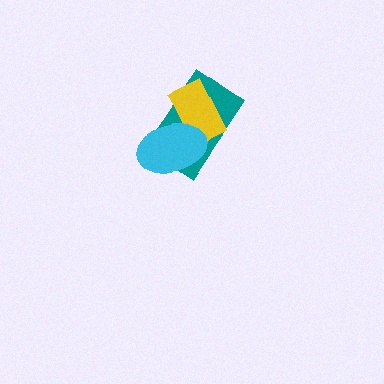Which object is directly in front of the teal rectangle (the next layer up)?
The yellow rectangle is directly in front of the teal rectangle.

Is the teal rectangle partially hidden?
Yes, it is partially covered by another shape.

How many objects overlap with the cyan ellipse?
2 objects overlap with the cyan ellipse.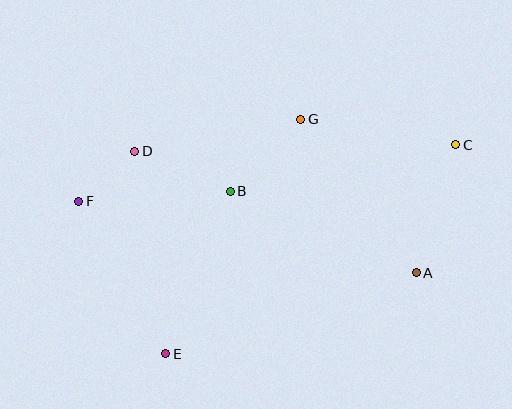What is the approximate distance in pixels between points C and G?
The distance between C and G is approximately 157 pixels.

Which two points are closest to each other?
Points D and F are closest to each other.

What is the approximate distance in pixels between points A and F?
The distance between A and F is approximately 345 pixels.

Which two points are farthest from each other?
Points C and F are farthest from each other.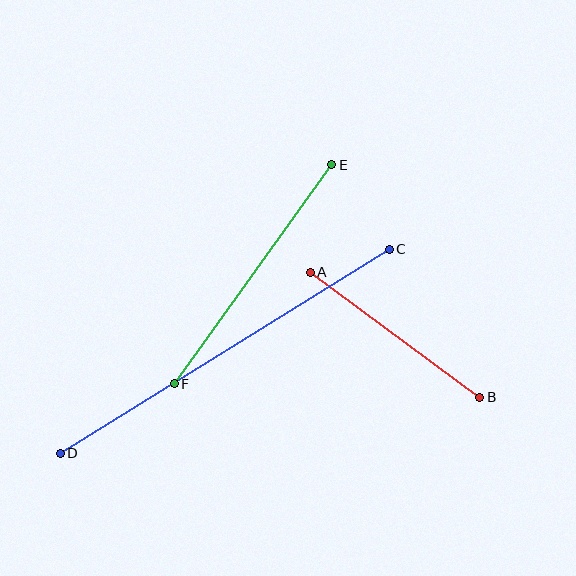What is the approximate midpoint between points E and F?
The midpoint is at approximately (253, 274) pixels.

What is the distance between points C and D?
The distance is approximately 387 pixels.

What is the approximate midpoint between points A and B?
The midpoint is at approximately (395, 335) pixels.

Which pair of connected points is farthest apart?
Points C and D are farthest apart.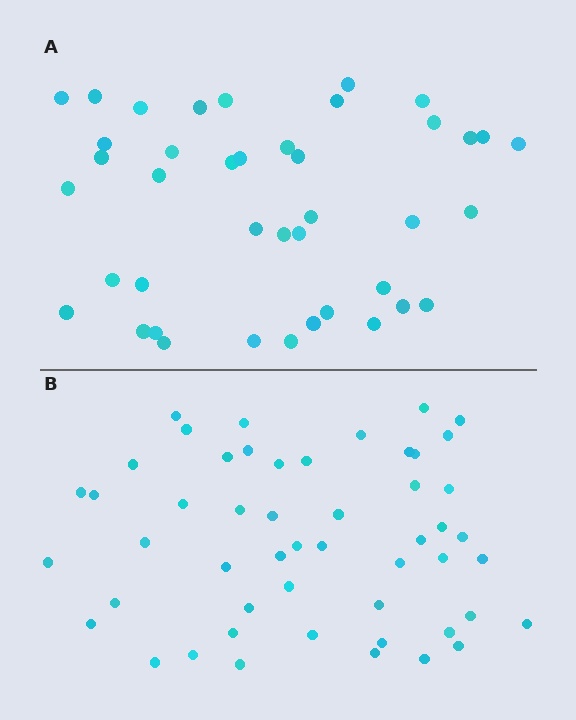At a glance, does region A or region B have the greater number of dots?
Region B (the bottom region) has more dots.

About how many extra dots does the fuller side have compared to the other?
Region B has roughly 10 or so more dots than region A.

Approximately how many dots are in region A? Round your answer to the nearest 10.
About 40 dots. (The exact count is 41, which rounds to 40.)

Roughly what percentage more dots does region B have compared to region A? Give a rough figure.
About 25% more.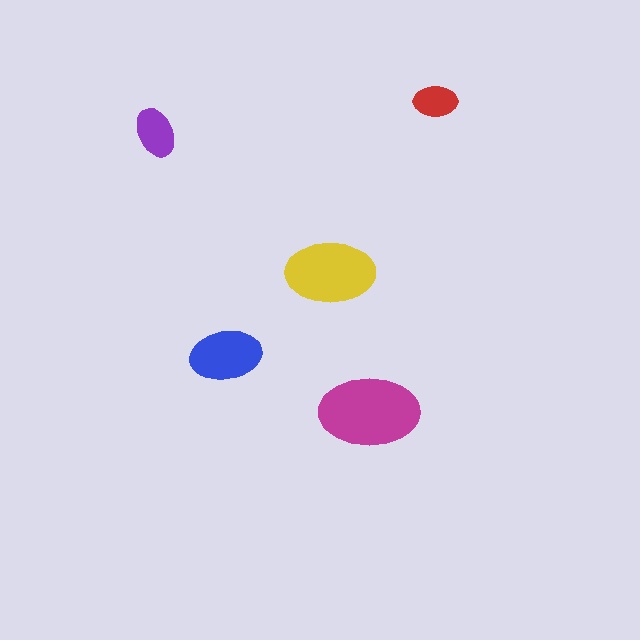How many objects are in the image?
There are 5 objects in the image.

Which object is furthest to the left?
The purple ellipse is leftmost.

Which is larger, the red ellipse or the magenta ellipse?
The magenta one.